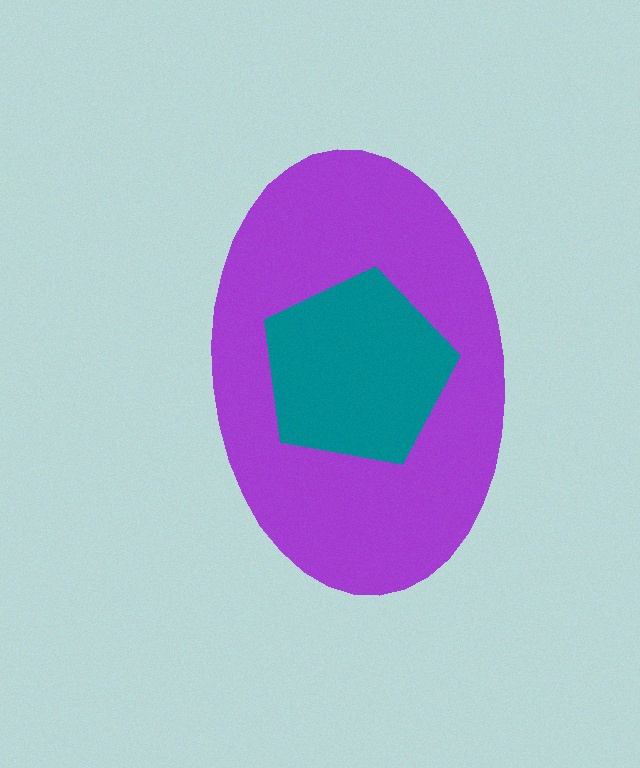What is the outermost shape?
The purple ellipse.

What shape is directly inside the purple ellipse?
The teal pentagon.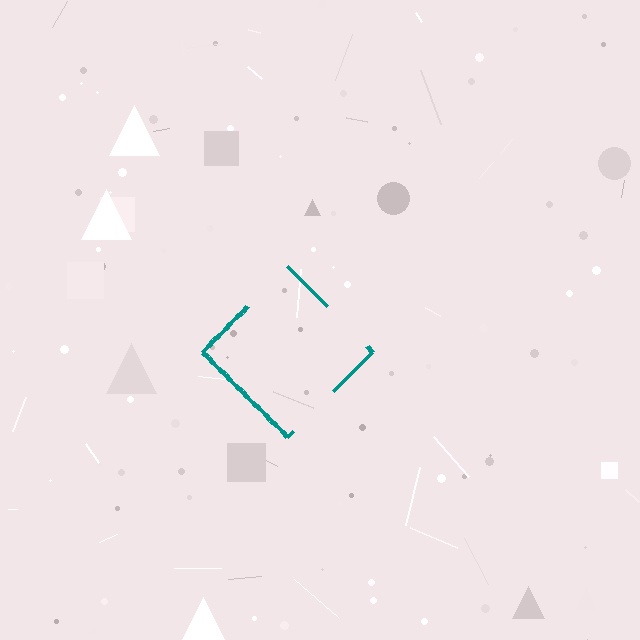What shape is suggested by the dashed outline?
The dashed outline suggests a diamond.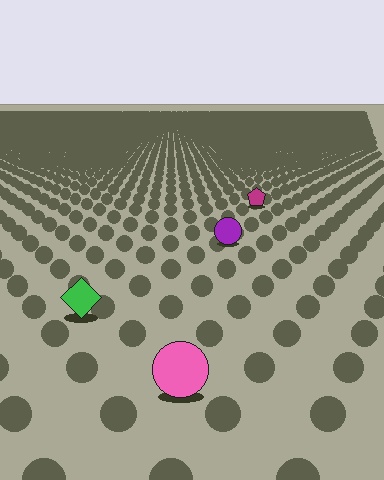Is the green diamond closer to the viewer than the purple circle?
Yes. The green diamond is closer — you can tell from the texture gradient: the ground texture is coarser near it.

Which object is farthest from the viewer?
The magenta pentagon is farthest from the viewer. It appears smaller and the ground texture around it is denser.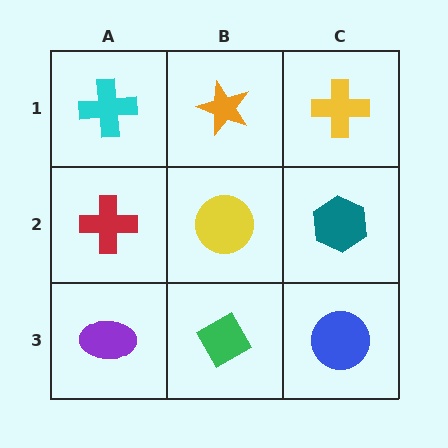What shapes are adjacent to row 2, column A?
A cyan cross (row 1, column A), a purple ellipse (row 3, column A), a yellow circle (row 2, column B).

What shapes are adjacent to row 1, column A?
A red cross (row 2, column A), an orange star (row 1, column B).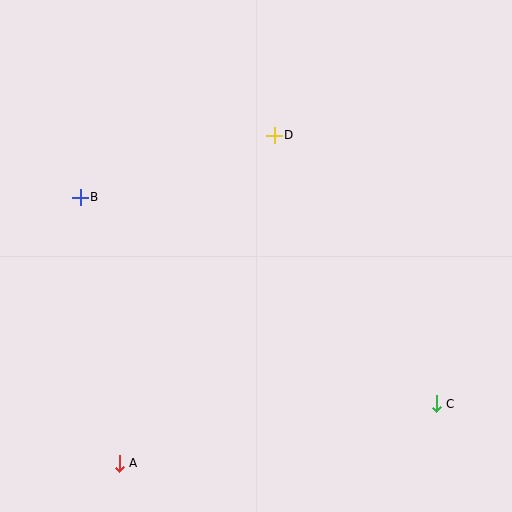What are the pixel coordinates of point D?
Point D is at (274, 135).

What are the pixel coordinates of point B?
Point B is at (80, 197).